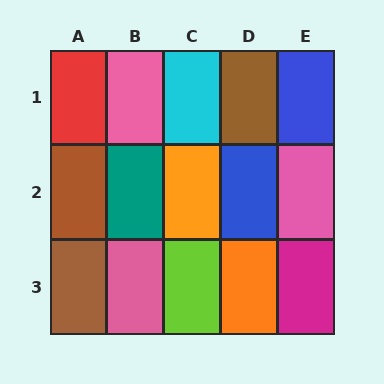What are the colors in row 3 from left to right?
Brown, pink, lime, orange, magenta.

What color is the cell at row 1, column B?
Pink.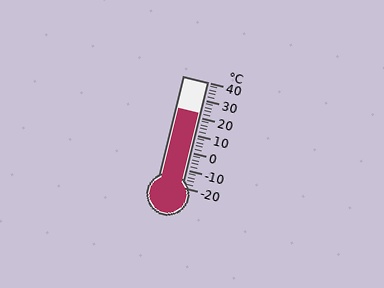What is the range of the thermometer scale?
The thermometer scale ranges from -20°C to 40°C.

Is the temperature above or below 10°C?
The temperature is above 10°C.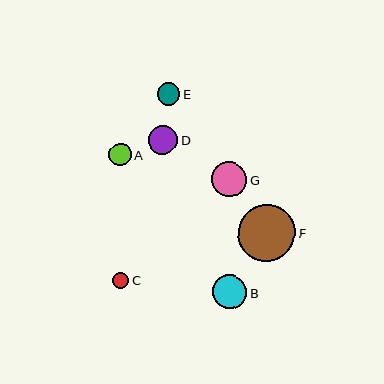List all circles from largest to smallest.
From largest to smallest: F, G, B, D, E, A, C.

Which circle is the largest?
Circle F is the largest with a size of approximately 57 pixels.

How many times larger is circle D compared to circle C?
Circle D is approximately 1.8 times the size of circle C.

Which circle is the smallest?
Circle C is the smallest with a size of approximately 16 pixels.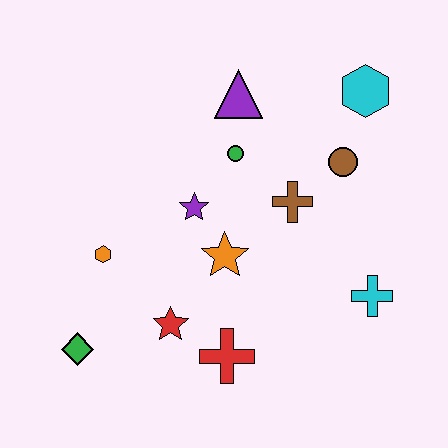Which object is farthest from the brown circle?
The green diamond is farthest from the brown circle.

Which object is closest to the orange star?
The purple star is closest to the orange star.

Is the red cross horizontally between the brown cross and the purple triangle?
No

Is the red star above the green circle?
No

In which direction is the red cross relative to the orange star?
The red cross is below the orange star.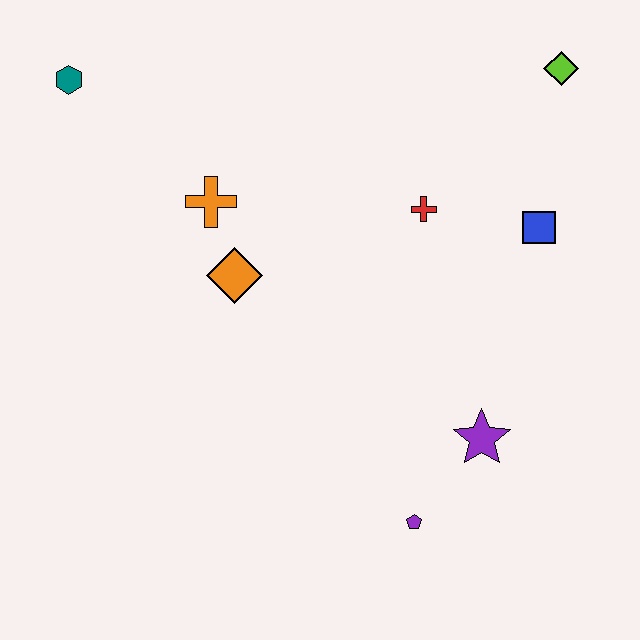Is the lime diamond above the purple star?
Yes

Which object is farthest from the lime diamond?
The teal hexagon is farthest from the lime diamond.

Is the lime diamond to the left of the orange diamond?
No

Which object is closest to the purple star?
The purple pentagon is closest to the purple star.